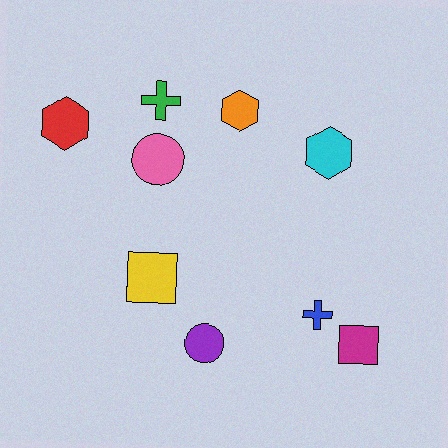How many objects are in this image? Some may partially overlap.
There are 9 objects.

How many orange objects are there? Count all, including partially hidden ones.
There is 1 orange object.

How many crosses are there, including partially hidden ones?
There are 2 crosses.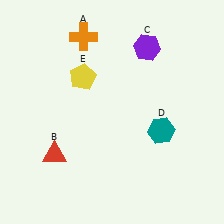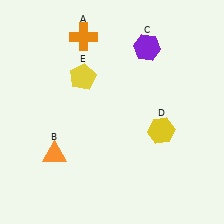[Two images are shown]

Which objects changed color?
B changed from red to orange. D changed from teal to yellow.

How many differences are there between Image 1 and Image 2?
There are 2 differences between the two images.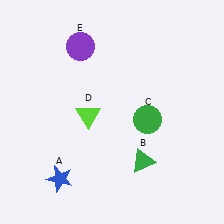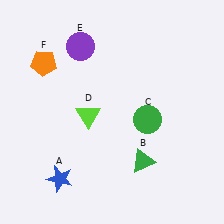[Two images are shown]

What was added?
An orange pentagon (F) was added in Image 2.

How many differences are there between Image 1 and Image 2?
There is 1 difference between the two images.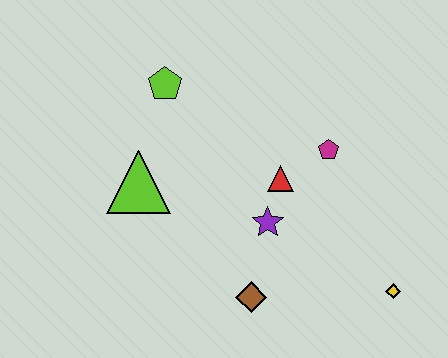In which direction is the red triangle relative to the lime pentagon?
The red triangle is to the right of the lime pentagon.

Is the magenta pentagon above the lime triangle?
Yes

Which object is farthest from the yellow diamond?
The lime pentagon is farthest from the yellow diamond.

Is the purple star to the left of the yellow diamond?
Yes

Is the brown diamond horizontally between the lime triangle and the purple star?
Yes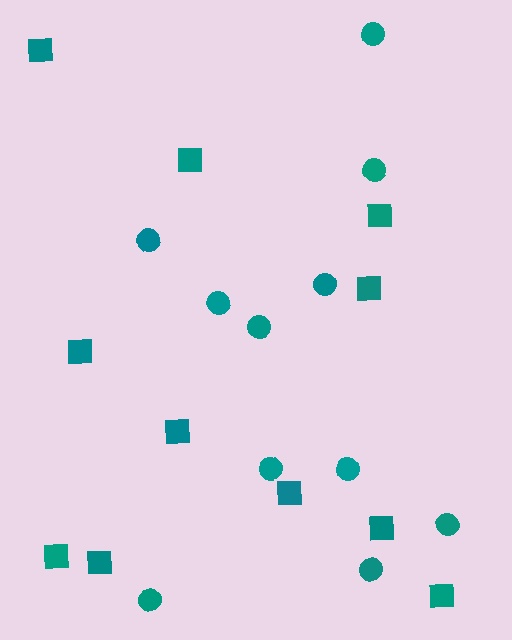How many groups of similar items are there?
There are 2 groups: one group of circles (11) and one group of squares (11).